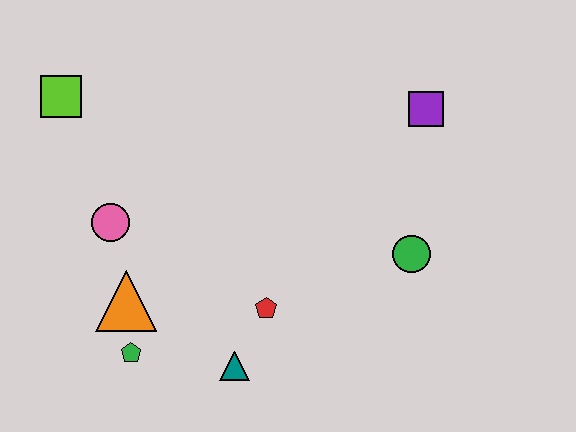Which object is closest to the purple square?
The green circle is closest to the purple square.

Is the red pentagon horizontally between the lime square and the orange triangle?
No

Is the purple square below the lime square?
Yes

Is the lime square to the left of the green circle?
Yes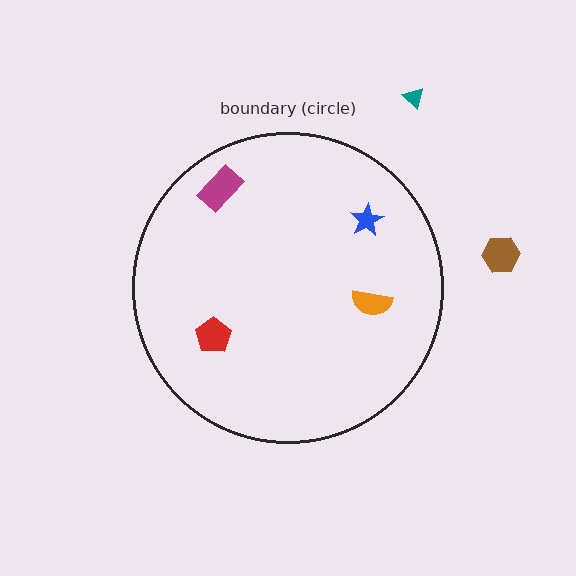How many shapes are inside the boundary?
4 inside, 2 outside.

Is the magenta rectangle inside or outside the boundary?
Inside.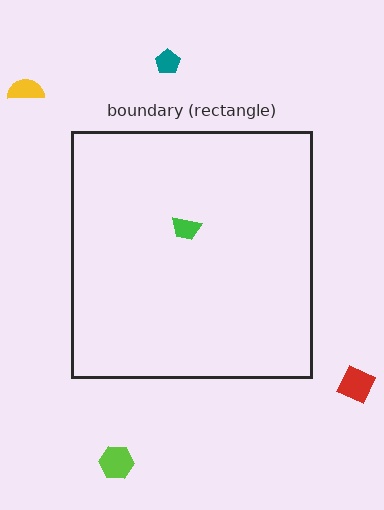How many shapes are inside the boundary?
1 inside, 4 outside.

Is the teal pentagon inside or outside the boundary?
Outside.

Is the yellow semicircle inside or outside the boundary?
Outside.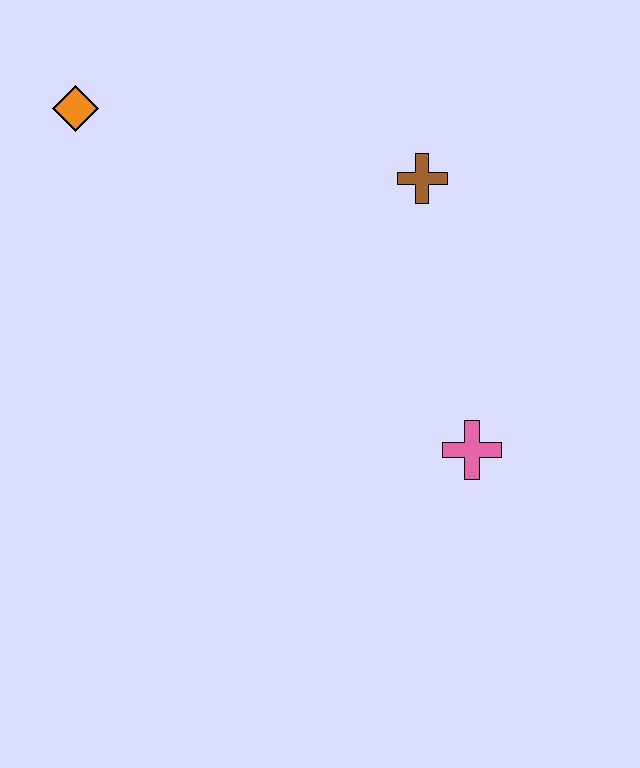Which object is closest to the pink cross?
The brown cross is closest to the pink cross.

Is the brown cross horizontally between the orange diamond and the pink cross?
Yes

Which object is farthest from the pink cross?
The orange diamond is farthest from the pink cross.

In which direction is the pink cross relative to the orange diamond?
The pink cross is to the right of the orange diamond.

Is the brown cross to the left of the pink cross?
Yes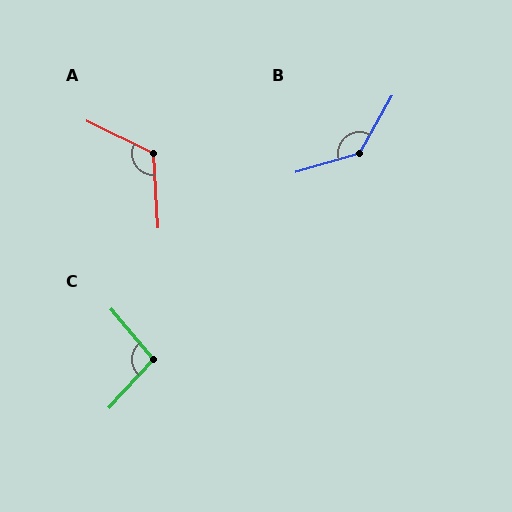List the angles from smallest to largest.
C (98°), A (119°), B (135°).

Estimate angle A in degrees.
Approximately 119 degrees.